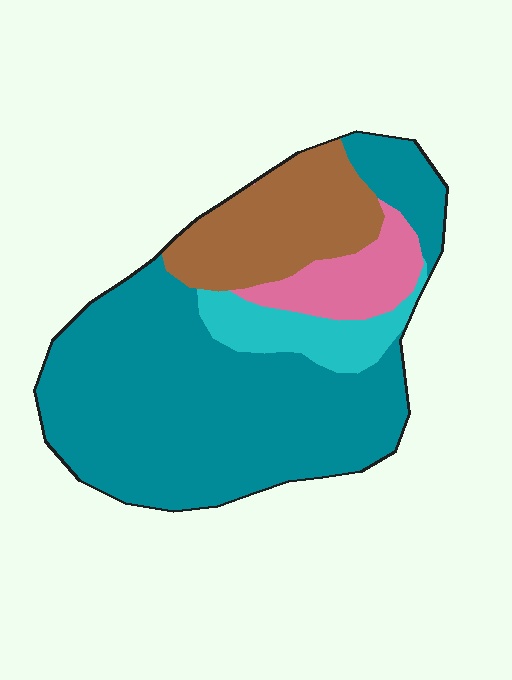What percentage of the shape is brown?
Brown covers about 20% of the shape.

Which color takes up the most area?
Teal, at roughly 60%.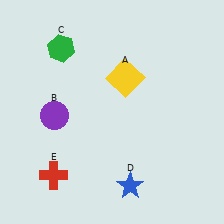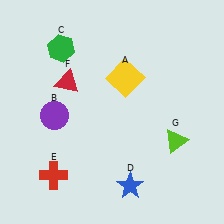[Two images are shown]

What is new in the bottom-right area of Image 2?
A lime triangle (G) was added in the bottom-right area of Image 2.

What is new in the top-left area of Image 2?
A red triangle (F) was added in the top-left area of Image 2.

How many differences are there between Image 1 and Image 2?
There are 2 differences between the two images.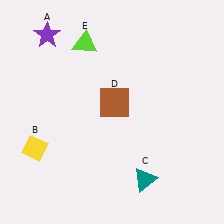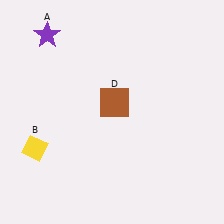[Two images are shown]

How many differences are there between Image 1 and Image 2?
There are 2 differences between the two images.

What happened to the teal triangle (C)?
The teal triangle (C) was removed in Image 2. It was in the bottom-right area of Image 1.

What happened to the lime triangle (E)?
The lime triangle (E) was removed in Image 2. It was in the top-left area of Image 1.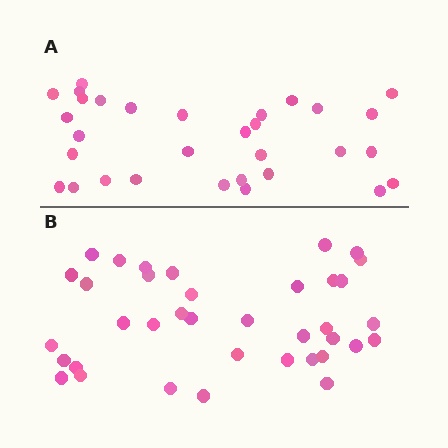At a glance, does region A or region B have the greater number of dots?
Region B (the bottom region) has more dots.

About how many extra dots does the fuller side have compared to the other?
Region B has about 6 more dots than region A.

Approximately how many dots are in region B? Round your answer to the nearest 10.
About 40 dots. (The exact count is 37, which rounds to 40.)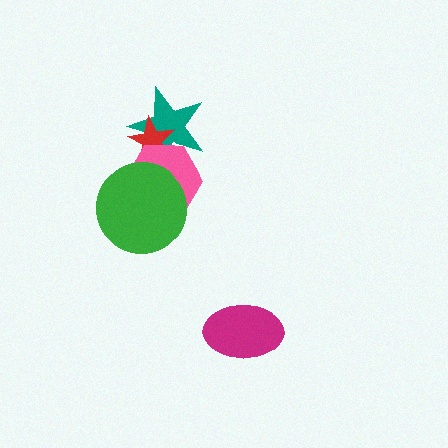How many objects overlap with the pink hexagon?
3 objects overlap with the pink hexagon.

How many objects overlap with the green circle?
1 object overlaps with the green circle.